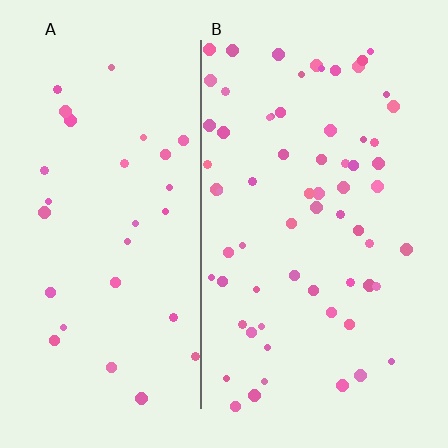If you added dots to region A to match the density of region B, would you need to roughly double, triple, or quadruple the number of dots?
Approximately double.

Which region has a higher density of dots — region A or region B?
B (the right).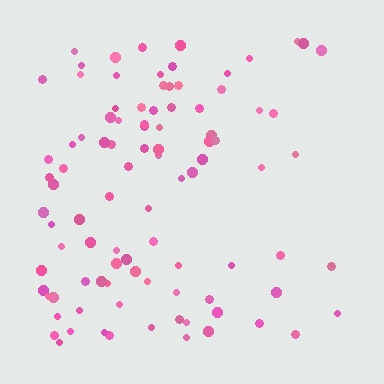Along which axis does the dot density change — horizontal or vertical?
Horizontal.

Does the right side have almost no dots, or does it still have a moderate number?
Still a moderate number, just noticeably fewer than the left.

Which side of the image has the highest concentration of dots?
The left.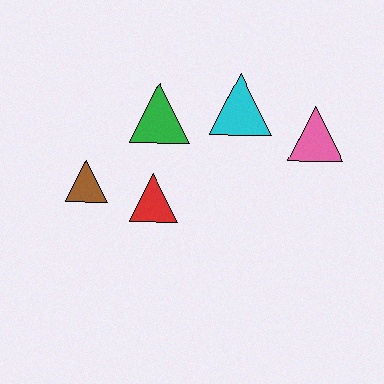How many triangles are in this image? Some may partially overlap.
There are 5 triangles.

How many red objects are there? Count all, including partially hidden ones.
There is 1 red object.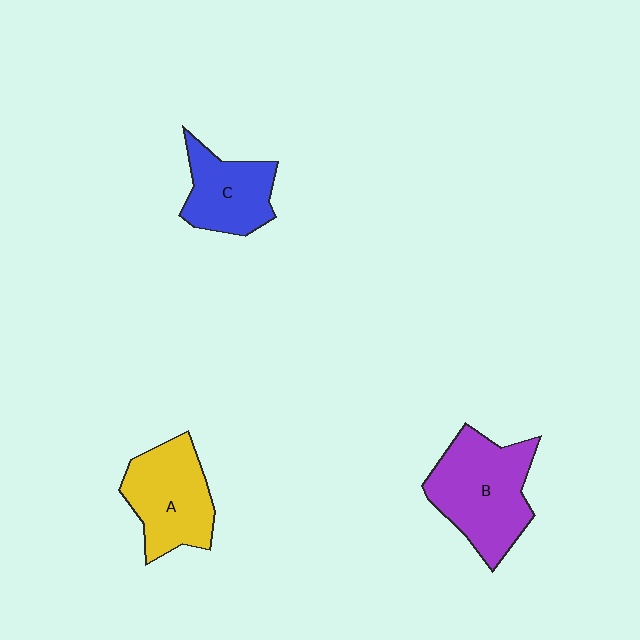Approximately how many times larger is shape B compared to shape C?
Approximately 1.5 times.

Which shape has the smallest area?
Shape C (blue).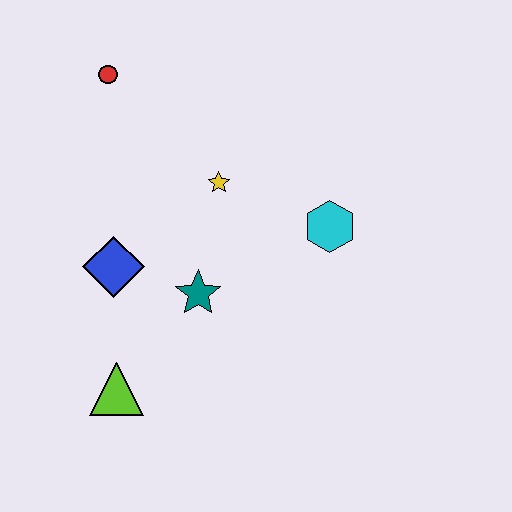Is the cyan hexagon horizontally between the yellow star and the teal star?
No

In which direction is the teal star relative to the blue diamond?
The teal star is to the right of the blue diamond.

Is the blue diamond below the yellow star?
Yes